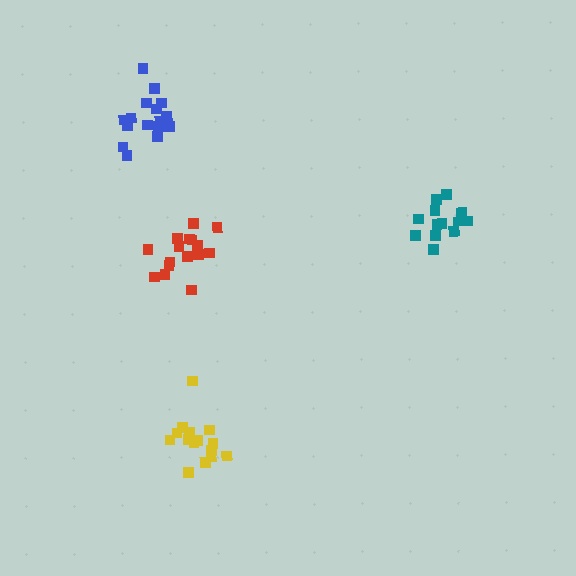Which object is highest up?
The blue cluster is topmost.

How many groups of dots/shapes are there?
There are 4 groups.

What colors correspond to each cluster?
The clusters are colored: blue, red, teal, yellow.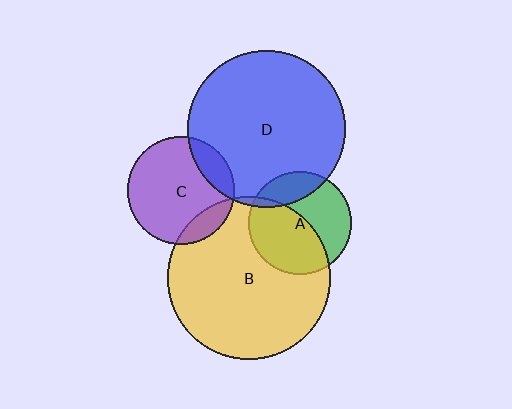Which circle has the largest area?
Circle B (yellow).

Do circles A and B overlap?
Yes.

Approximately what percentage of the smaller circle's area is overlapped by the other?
Approximately 50%.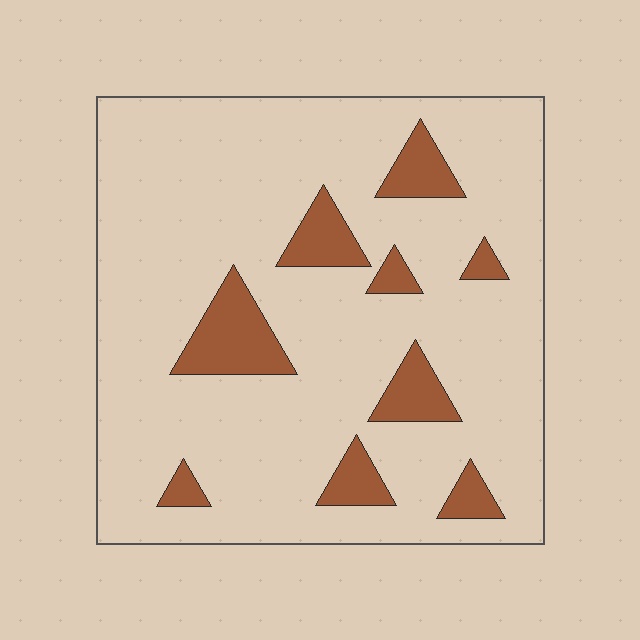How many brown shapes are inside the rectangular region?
9.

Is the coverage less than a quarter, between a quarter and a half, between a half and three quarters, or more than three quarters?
Less than a quarter.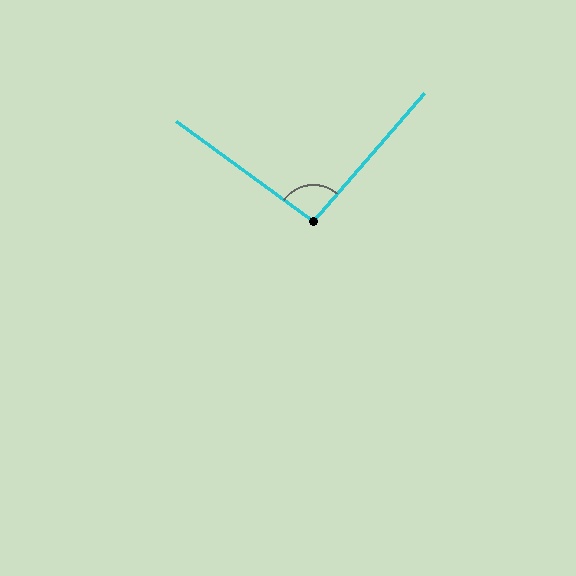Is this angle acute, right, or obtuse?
It is approximately a right angle.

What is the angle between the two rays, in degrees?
Approximately 95 degrees.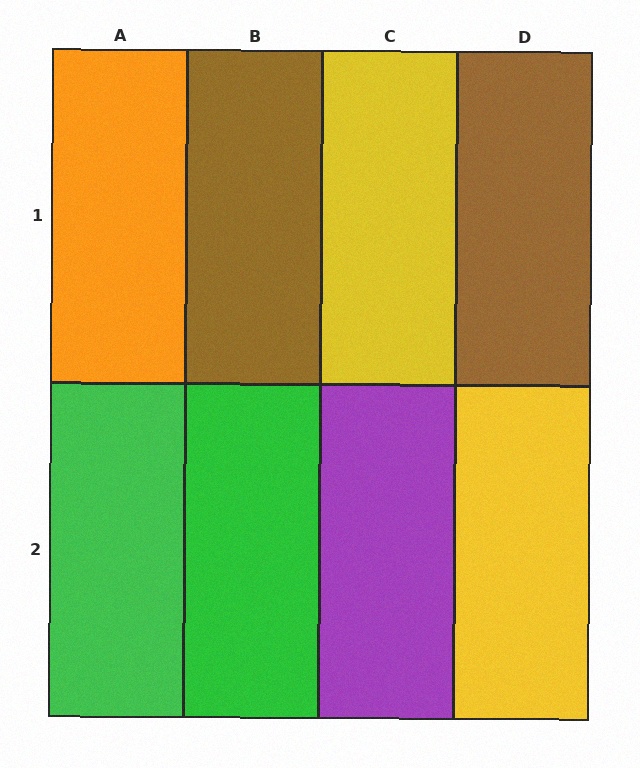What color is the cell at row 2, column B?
Green.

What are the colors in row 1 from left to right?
Orange, brown, yellow, brown.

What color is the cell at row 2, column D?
Yellow.